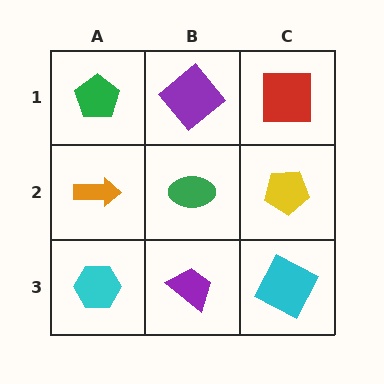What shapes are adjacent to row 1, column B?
A green ellipse (row 2, column B), a green pentagon (row 1, column A), a red square (row 1, column C).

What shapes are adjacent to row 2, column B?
A purple diamond (row 1, column B), a purple trapezoid (row 3, column B), an orange arrow (row 2, column A), a yellow pentagon (row 2, column C).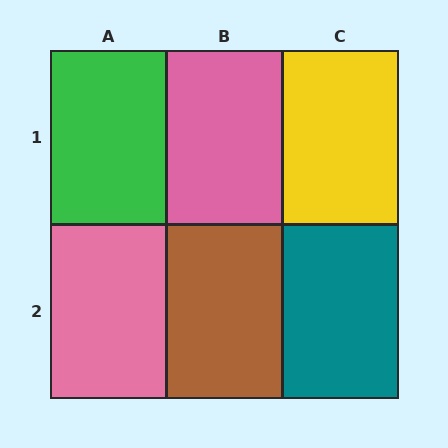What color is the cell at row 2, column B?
Brown.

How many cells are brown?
1 cell is brown.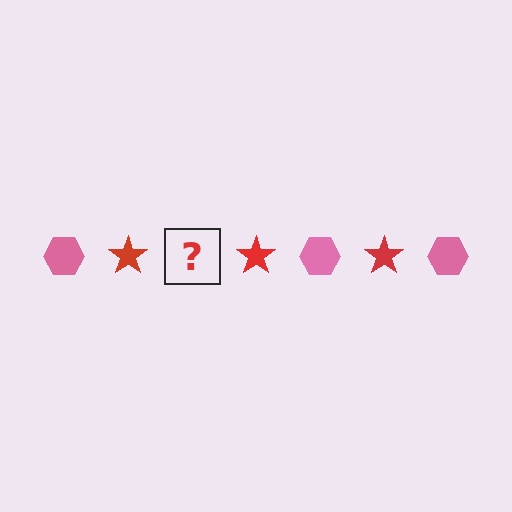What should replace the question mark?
The question mark should be replaced with a pink hexagon.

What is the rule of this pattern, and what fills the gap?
The rule is that the pattern alternates between pink hexagon and red star. The gap should be filled with a pink hexagon.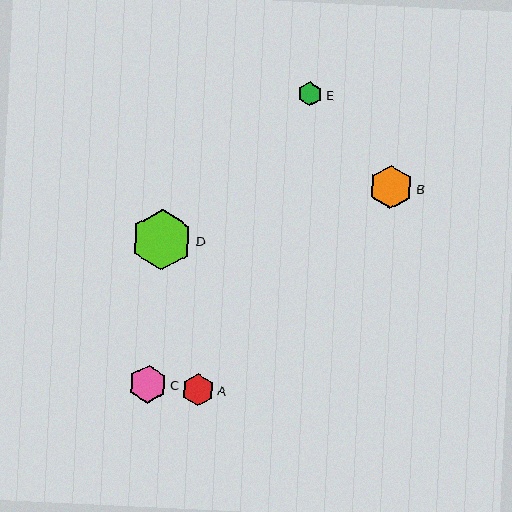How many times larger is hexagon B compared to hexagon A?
Hexagon B is approximately 1.4 times the size of hexagon A.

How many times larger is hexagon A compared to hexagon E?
Hexagon A is approximately 1.3 times the size of hexagon E.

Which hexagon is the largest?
Hexagon D is the largest with a size of approximately 61 pixels.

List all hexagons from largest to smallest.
From largest to smallest: D, B, C, A, E.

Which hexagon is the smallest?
Hexagon E is the smallest with a size of approximately 24 pixels.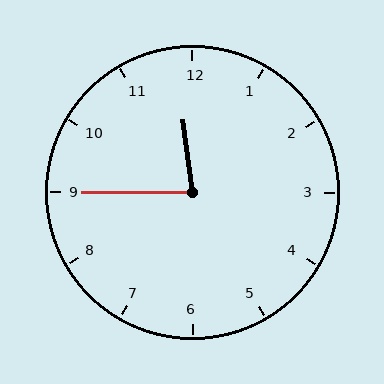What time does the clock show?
11:45.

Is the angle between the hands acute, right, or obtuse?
It is acute.